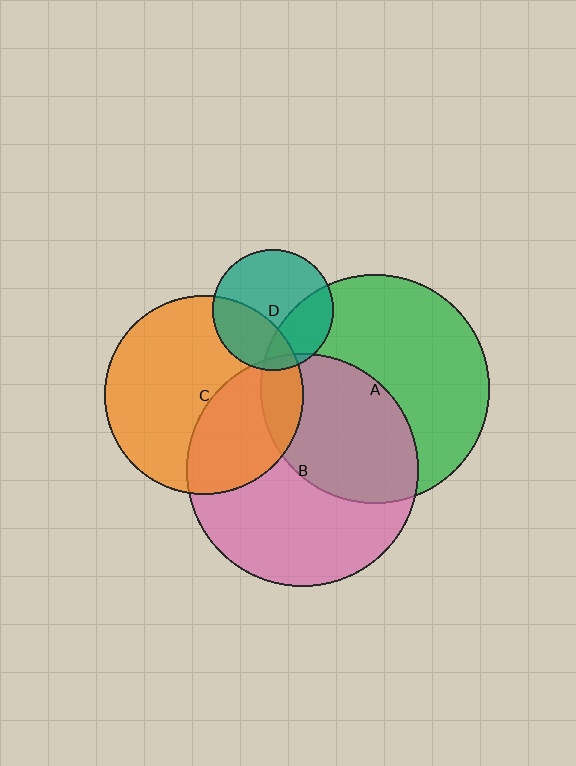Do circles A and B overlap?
Yes.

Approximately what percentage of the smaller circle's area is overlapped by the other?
Approximately 45%.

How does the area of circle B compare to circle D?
Approximately 3.7 times.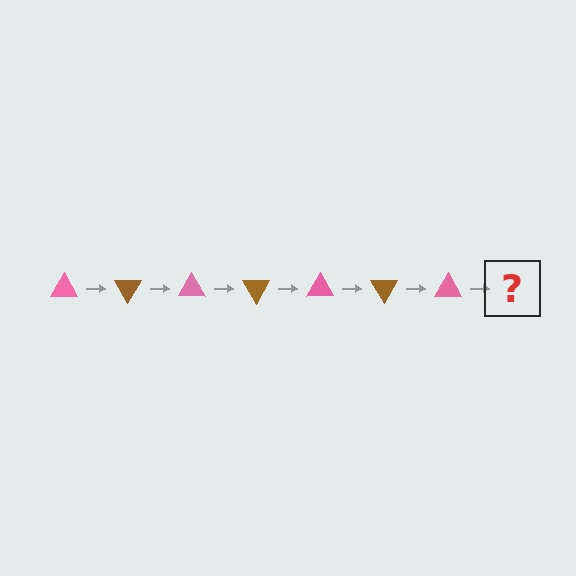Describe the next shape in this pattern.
It should be a brown triangle, rotated 420 degrees from the start.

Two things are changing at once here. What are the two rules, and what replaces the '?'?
The two rules are that it rotates 60 degrees each step and the color cycles through pink and brown. The '?' should be a brown triangle, rotated 420 degrees from the start.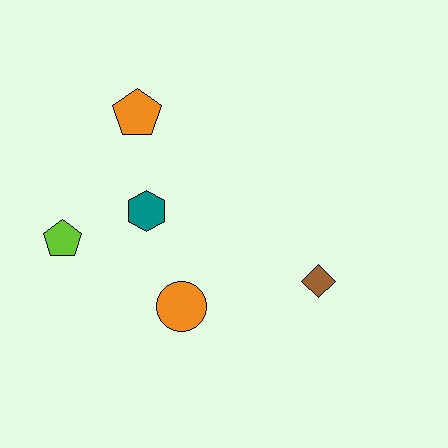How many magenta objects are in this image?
There are no magenta objects.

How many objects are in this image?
There are 5 objects.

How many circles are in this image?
There is 1 circle.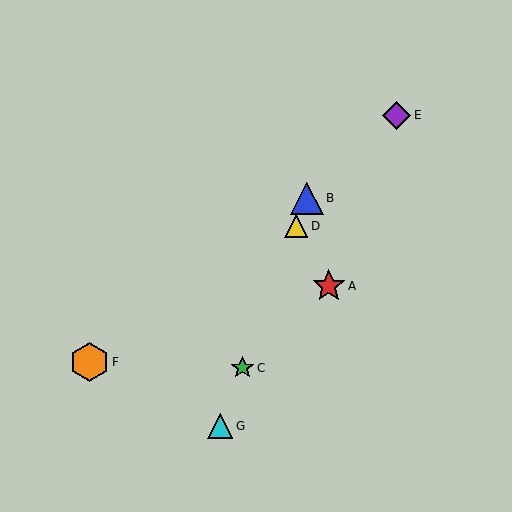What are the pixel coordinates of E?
Object E is at (397, 115).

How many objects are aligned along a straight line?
4 objects (B, C, D, G) are aligned along a straight line.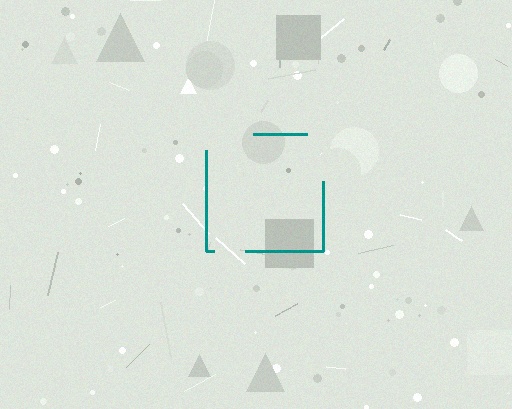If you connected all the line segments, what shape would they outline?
They would outline a square.